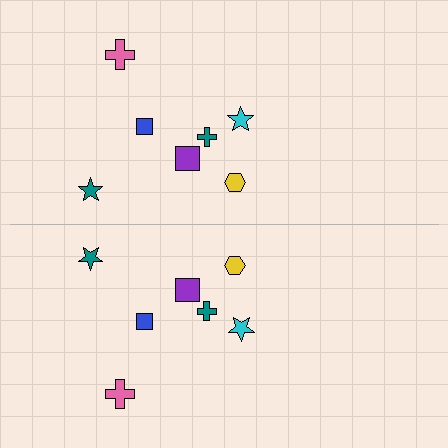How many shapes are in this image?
There are 14 shapes in this image.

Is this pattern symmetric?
Yes, this pattern has bilateral (reflection) symmetry.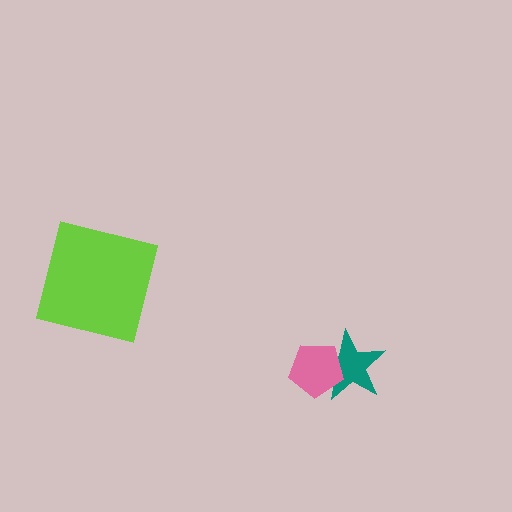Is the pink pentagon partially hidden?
No, no other shape covers it.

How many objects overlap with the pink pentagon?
1 object overlaps with the pink pentagon.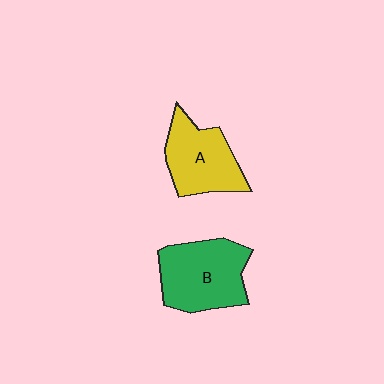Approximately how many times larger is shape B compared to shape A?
Approximately 1.2 times.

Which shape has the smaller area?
Shape A (yellow).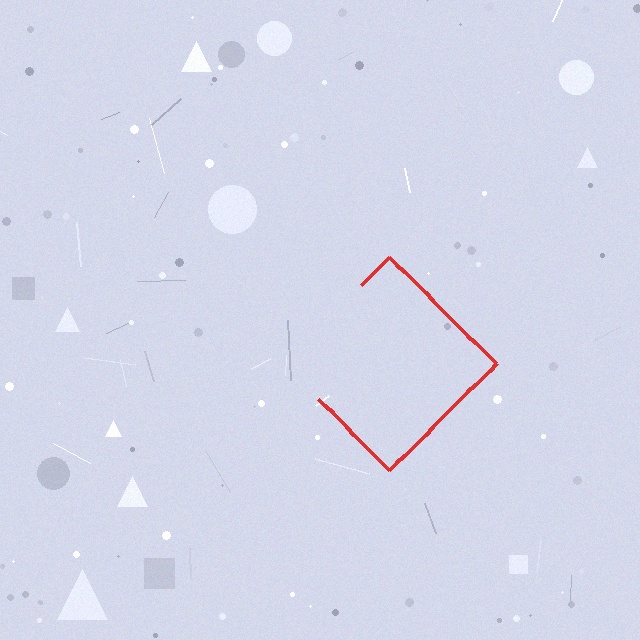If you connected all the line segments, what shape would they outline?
They would outline a diamond.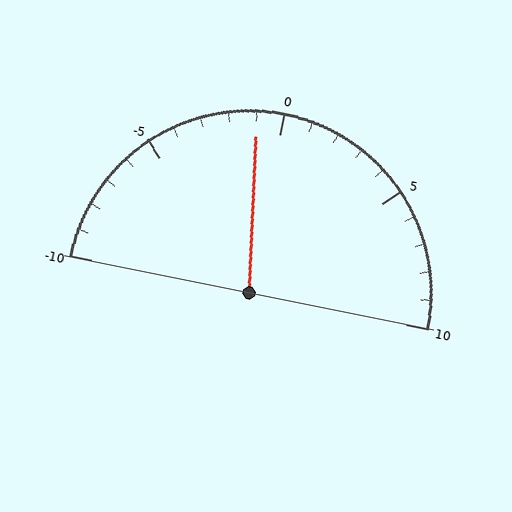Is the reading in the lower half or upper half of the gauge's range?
The reading is in the lower half of the range (-10 to 10).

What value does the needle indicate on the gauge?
The needle indicates approximately -1.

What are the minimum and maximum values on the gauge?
The gauge ranges from -10 to 10.